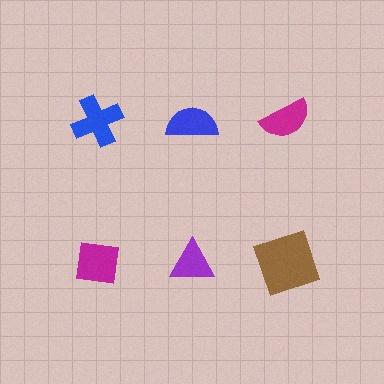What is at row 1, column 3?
A magenta semicircle.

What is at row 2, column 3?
A brown square.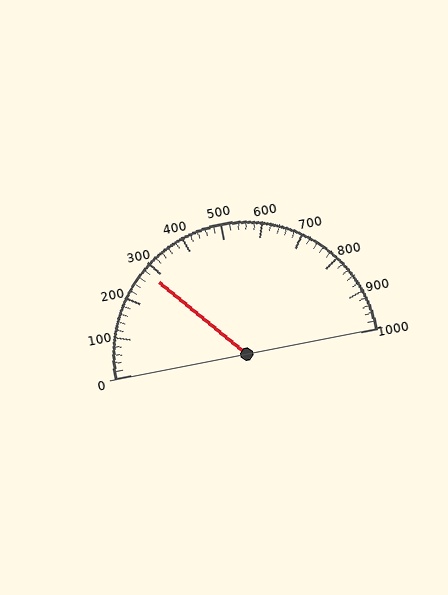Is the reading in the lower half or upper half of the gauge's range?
The reading is in the lower half of the range (0 to 1000).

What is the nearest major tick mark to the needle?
The nearest major tick mark is 300.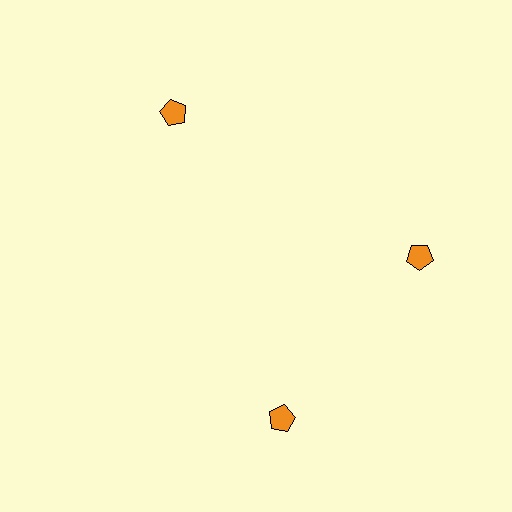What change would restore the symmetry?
The symmetry would be restored by rotating it back into even spacing with its neighbors so that all 3 pentagons sit at equal angles and equal distance from the center.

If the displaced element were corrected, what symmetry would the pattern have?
It would have 3-fold rotational symmetry — the pattern would map onto itself every 120 degrees.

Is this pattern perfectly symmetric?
No. The 3 orange pentagons are arranged in a ring, but one element near the 7 o'clock position is rotated out of alignment along the ring, breaking the 3-fold rotational symmetry.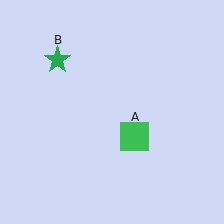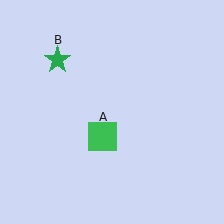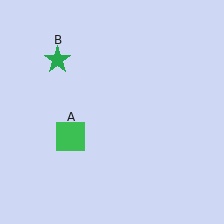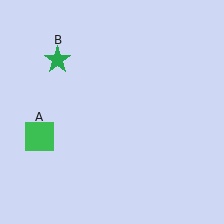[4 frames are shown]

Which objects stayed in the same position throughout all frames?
Green star (object B) remained stationary.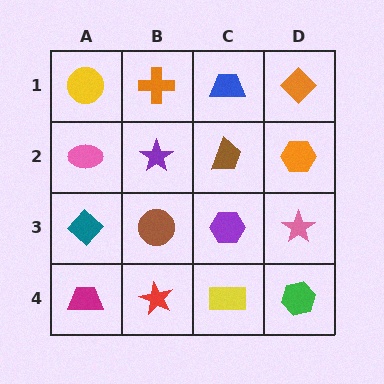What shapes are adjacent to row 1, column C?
A brown trapezoid (row 2, column C), an orange cross (row 1, column B), an orange diamond (row 1, column D).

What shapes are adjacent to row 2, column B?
An orange cross (row 1, column B), a brown circle (row 3, column B), a pink ellipse (row 2, column A), a brown trapezoid (row 2, column C).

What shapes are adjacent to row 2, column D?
An orange diamond (row 1, column D), a pink star (row 3, column D), a brown trapezoid (row 2, column C).